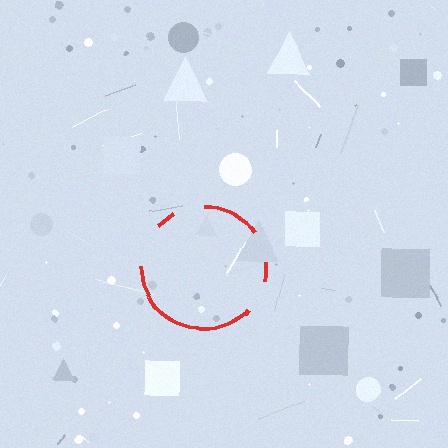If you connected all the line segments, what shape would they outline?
They would outline a circle.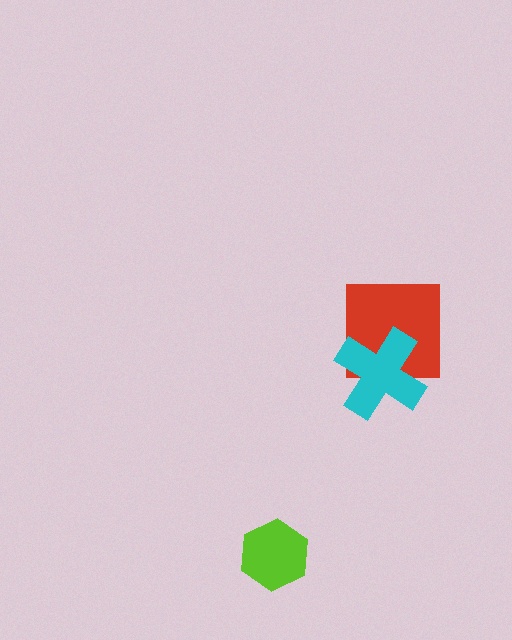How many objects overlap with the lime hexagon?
0 objects overlap with the lime hexagon.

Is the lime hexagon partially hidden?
No, no other shape covers it.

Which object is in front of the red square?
The cyan cross is in front of the red square.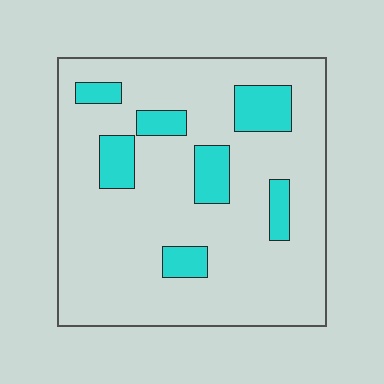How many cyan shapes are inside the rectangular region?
7.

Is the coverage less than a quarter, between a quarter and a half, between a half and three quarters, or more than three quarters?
Less than a quarter.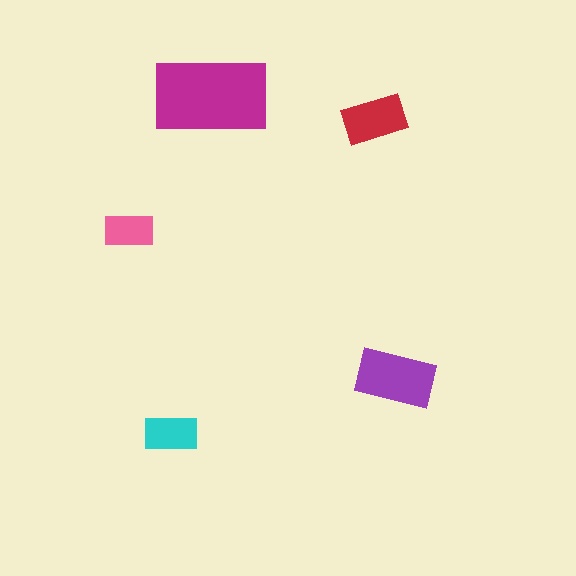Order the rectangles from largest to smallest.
the magenta one, the purple one, the red one, the cyan one, the pink one.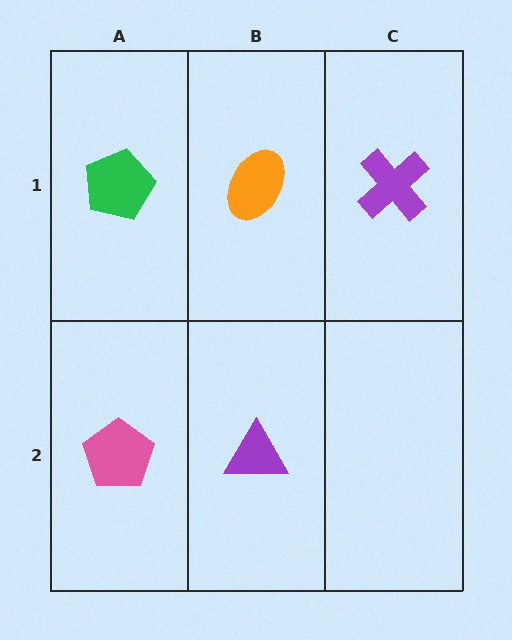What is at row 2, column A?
A pink pentagon.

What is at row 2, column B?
A purple triangle.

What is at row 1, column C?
A purple cross.